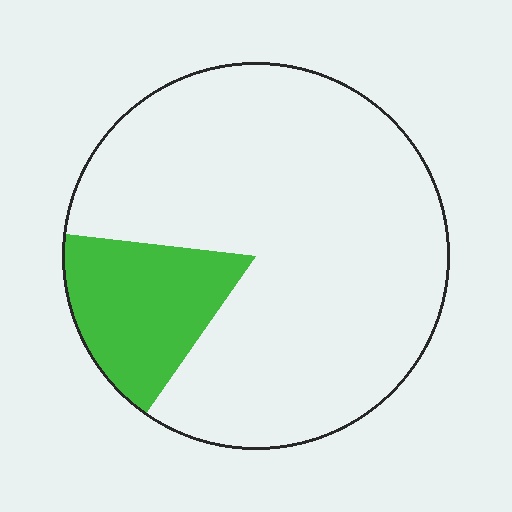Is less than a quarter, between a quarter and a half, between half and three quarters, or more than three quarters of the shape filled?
Less than a quarter.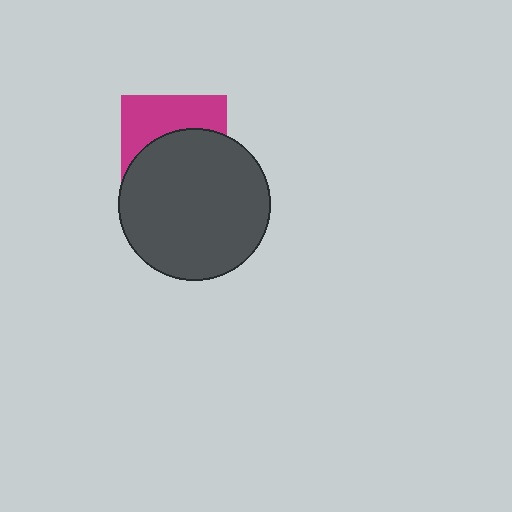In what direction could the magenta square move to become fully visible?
The magenta square could move up. That would shift it out from behind the dark gray circle entirely.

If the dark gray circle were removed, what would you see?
You would see the complete magenta square.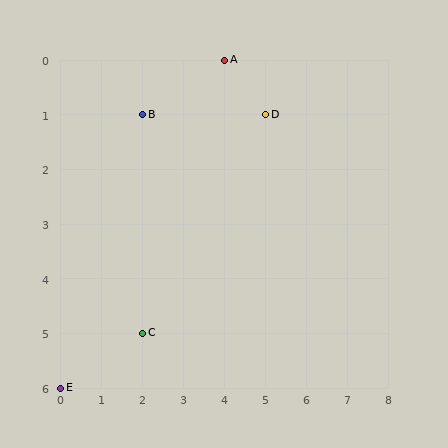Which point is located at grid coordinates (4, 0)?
Point A is at (4, 0).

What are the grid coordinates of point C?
Point C is at grid coordinates (2, 5).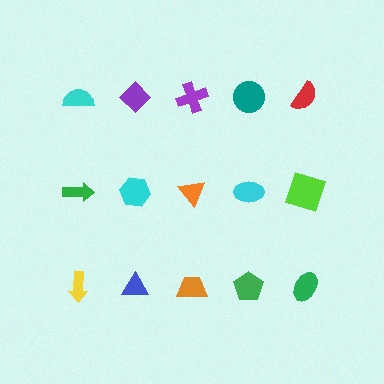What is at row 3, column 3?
An orange trapezoid.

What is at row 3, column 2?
A blue triangle.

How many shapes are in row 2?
5 shapes.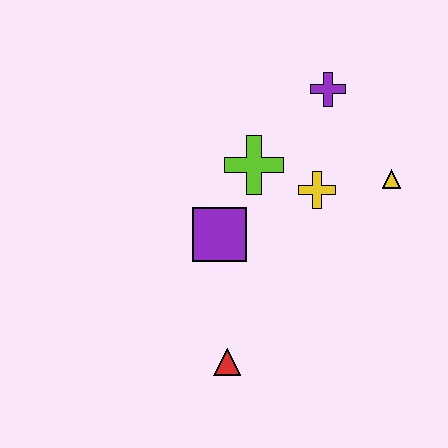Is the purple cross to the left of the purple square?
No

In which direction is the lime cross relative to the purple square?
The lime cross is above the purple square.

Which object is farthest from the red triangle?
The purple cross is farthest from the red triangle.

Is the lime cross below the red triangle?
No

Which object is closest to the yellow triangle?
The yellow cross is closest to the yellow triangle.